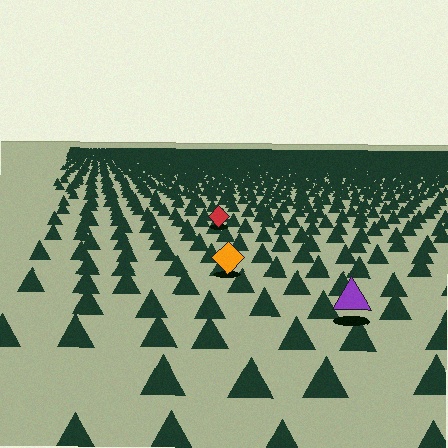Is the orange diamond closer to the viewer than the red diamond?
Yes. The orange diamond is closer — you can tell from the texture gradient: the ground texture is coarser near it.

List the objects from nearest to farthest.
From nearest to farthest: the purple triangle, the orange diamond, the red diamond.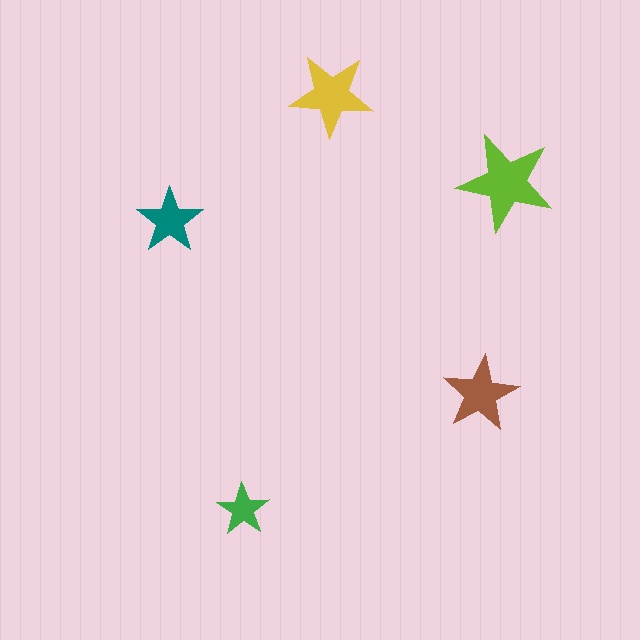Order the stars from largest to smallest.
the lime one, the yellow one, the brown one, the teal one, the green one.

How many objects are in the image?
There are 5 objects in the image.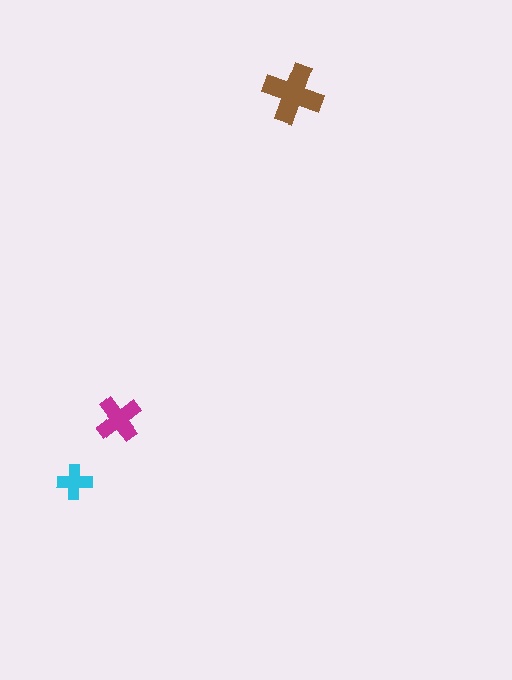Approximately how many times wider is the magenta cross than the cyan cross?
About 1.5 times wider.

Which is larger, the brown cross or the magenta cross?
The brown one.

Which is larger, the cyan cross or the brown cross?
The brown one.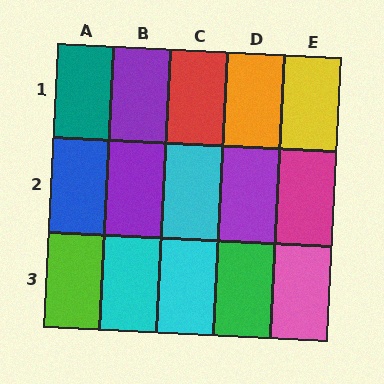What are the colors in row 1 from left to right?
Teal, purple, red, orange, yellow.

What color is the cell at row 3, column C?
Cyan.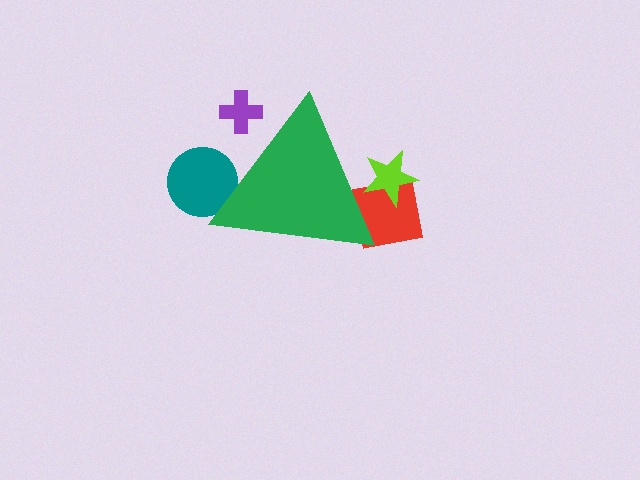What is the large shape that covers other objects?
A green triangle.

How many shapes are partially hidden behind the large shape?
4 shapes are partially hidden.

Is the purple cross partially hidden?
Yes, the purple cross is partially hidden behind the green triangle.